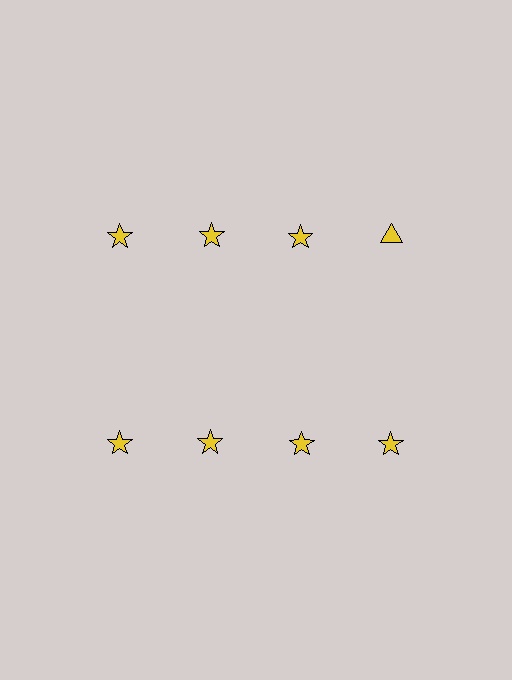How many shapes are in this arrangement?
There are 8 shapes arranged in a grid pattern.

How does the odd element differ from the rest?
It has a different shape: triangle instead of star.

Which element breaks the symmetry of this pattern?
The yellow triangle in the top row, second from right column breaks the symmetry. All other shapes are yellow stars.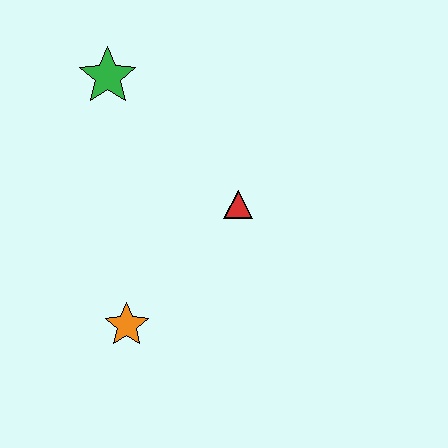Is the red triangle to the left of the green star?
No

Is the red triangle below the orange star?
No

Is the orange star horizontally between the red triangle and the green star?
Yes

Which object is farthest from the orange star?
The green star is farthest from the orange star.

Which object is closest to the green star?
The red triangle is closest to the green star.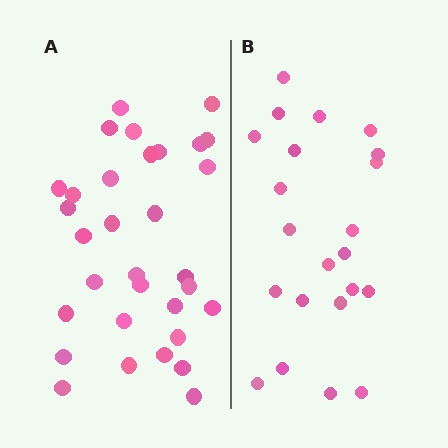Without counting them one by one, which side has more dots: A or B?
Region A (the left region) has more dots.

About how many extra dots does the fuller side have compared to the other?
Region A has roughly 10 or so more dots than region B.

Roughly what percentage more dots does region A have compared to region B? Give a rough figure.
About 45% more.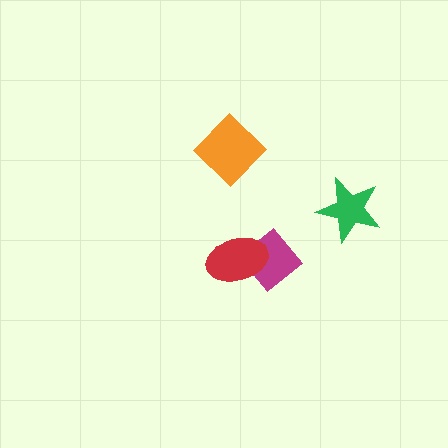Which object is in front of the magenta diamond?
The red ellipse is in front of the magenta diamond.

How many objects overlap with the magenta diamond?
1 object overlaps with the magenta diamond.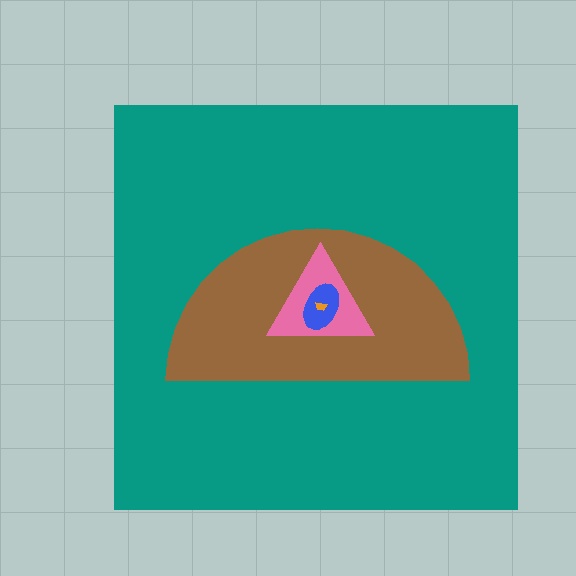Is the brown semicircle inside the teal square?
Yes.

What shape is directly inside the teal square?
The brown semicircle.